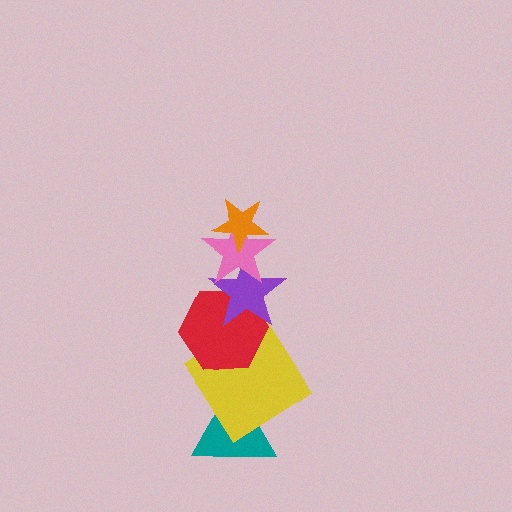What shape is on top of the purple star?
The pink star is on top of the purple star.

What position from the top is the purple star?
The purple star is 3rd from the top.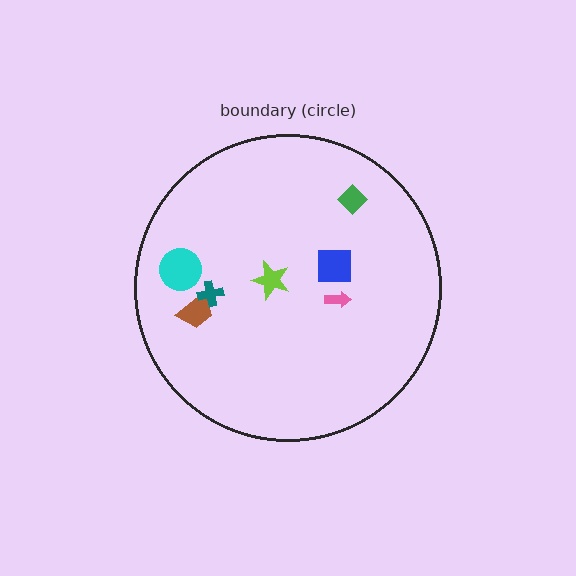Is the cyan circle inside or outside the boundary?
Inside.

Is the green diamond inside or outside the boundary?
Inside.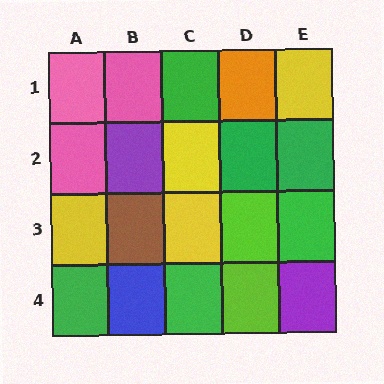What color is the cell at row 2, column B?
Purple.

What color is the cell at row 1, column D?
Orange.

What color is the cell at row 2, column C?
Yellow.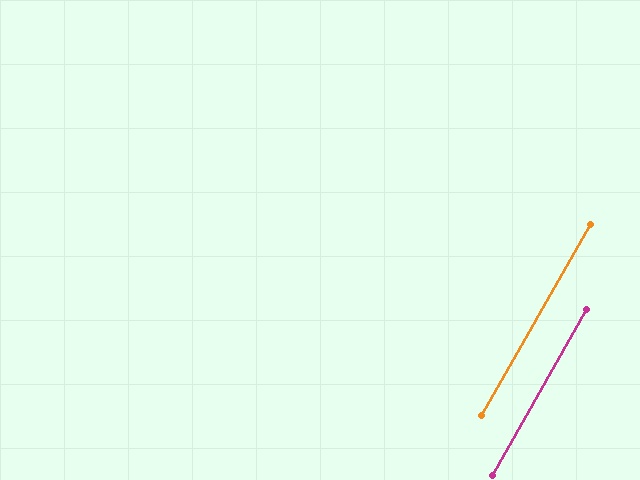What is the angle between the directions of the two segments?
Approximately 0 degrees.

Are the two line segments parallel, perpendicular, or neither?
Parallel — their directions differ by only 0.1°.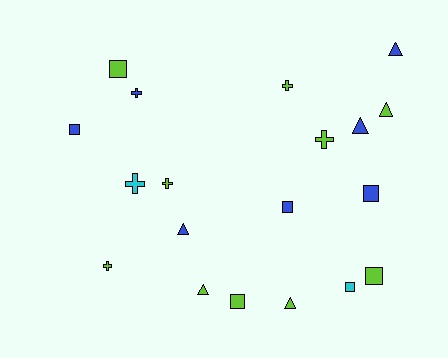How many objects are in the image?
There are 19 objects.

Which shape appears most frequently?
Square, with 7 objects.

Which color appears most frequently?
Lime, with 10 objects.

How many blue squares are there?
There are 3 blue squares.